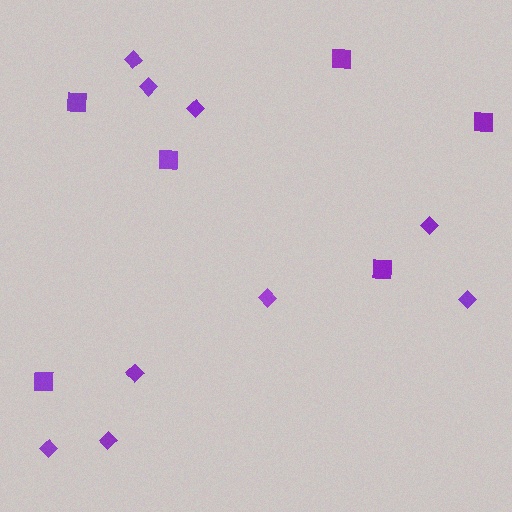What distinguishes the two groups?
There are 2 groups: one group of squares (6) and one group of diamonds (9).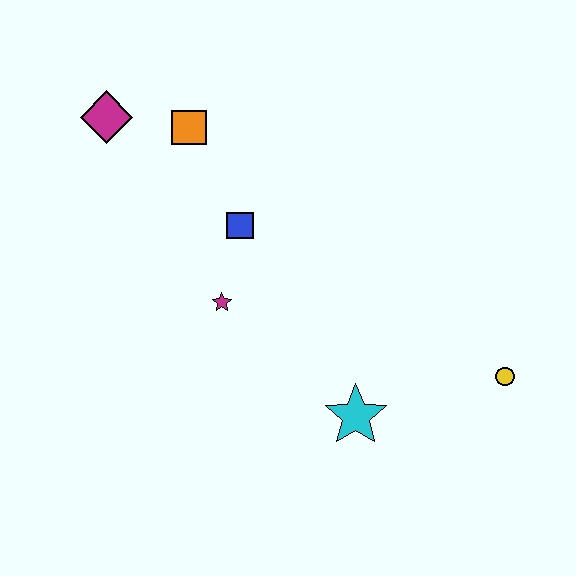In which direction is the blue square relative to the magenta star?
The blue square is above the magenta star.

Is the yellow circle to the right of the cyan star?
Yes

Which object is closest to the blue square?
The magenta star is closest to the blue square.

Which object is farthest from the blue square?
The yellow circle is farthest from the blue square.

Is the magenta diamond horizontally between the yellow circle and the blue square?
No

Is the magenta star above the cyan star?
Yes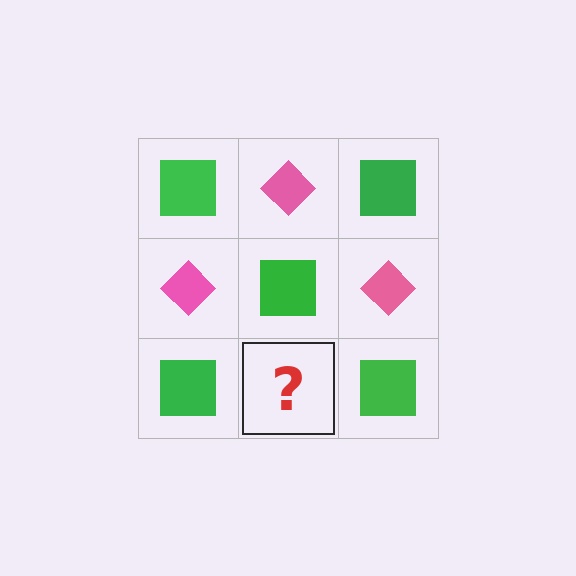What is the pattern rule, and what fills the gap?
The rule is that it alternates green square and pink diamond in a checkerboard pattern. The gap should be filled with a pink diamond.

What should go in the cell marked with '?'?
The missing cell should contain a pink diamond.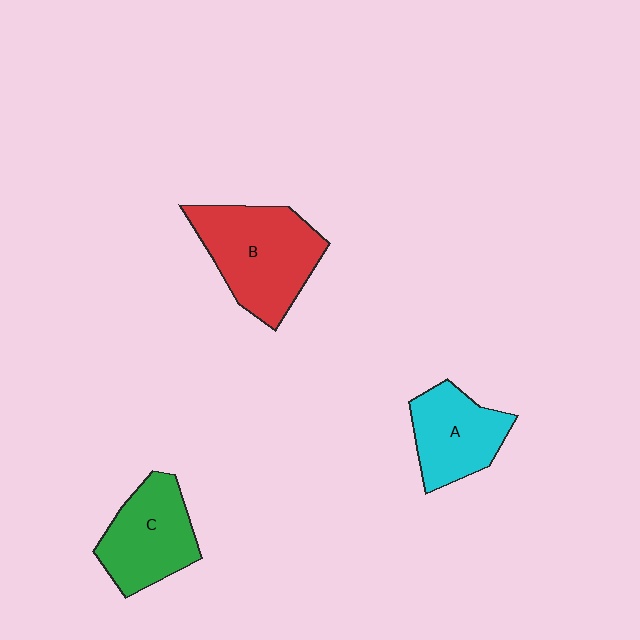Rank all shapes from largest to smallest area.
From largest to smallest: B (red), C (green), A (cyan).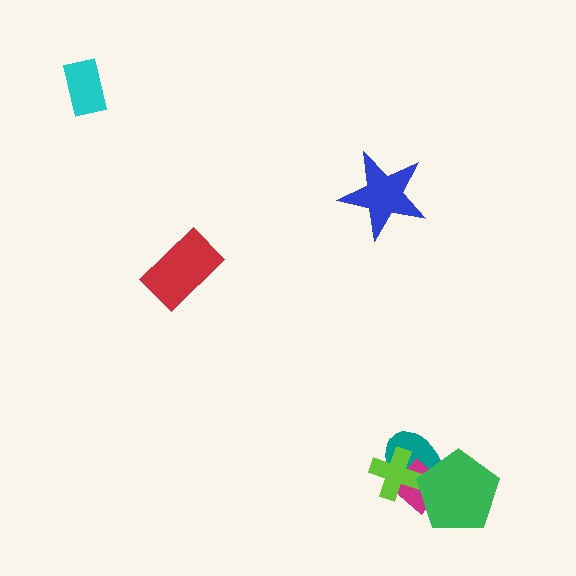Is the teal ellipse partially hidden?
Yes, it is partially covered by another shape.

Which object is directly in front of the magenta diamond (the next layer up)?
The lime cross is directly in front of the magenta diamond.